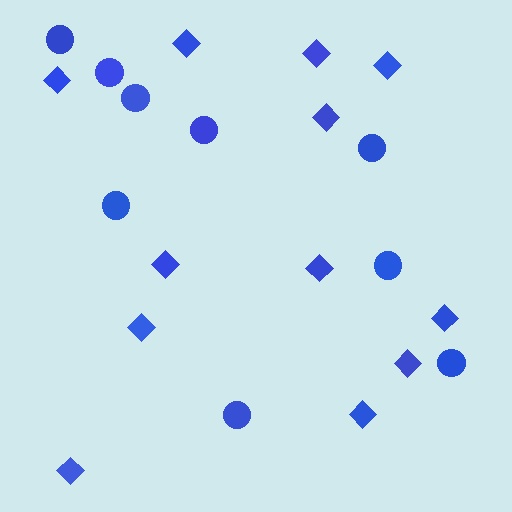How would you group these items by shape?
There are 2 groups: one group of circles (9) and one group of diamonds (12).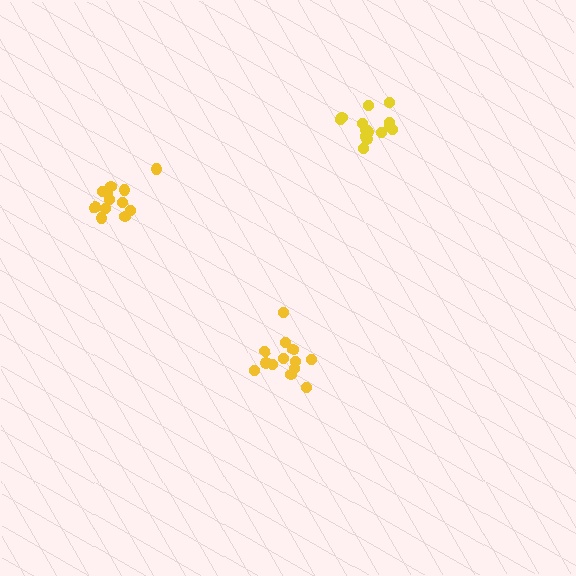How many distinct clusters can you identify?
There are 3 distinct clusters.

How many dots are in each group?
Group 1: 13 dots, Group 2: 12 dots, Group 3: 14 dots (39 total).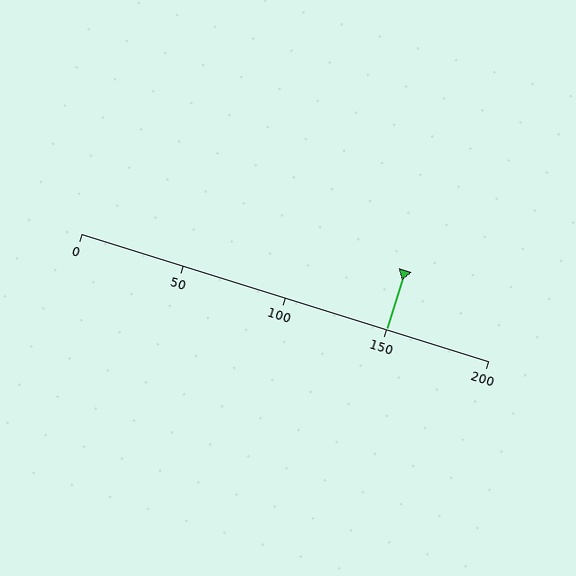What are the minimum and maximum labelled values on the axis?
The axis runs from 0 to 200.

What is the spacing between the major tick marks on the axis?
The major ticks are spaced 50 apart.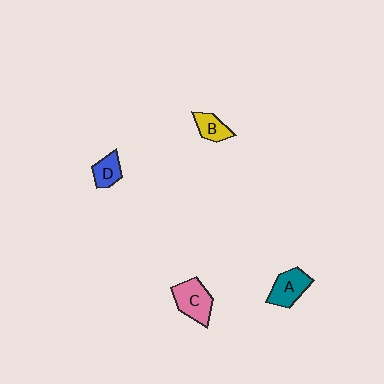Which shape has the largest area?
Shape C (pink).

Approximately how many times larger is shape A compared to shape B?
Approximately 1.5 times.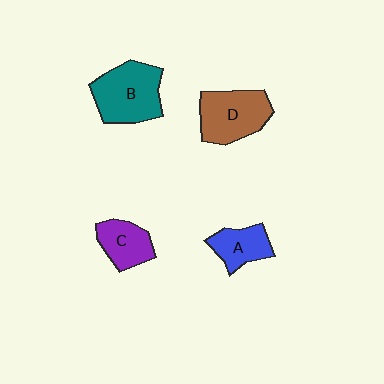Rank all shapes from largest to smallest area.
From largest to smallest: B (teal), D (brown), C (purple), A (blue).